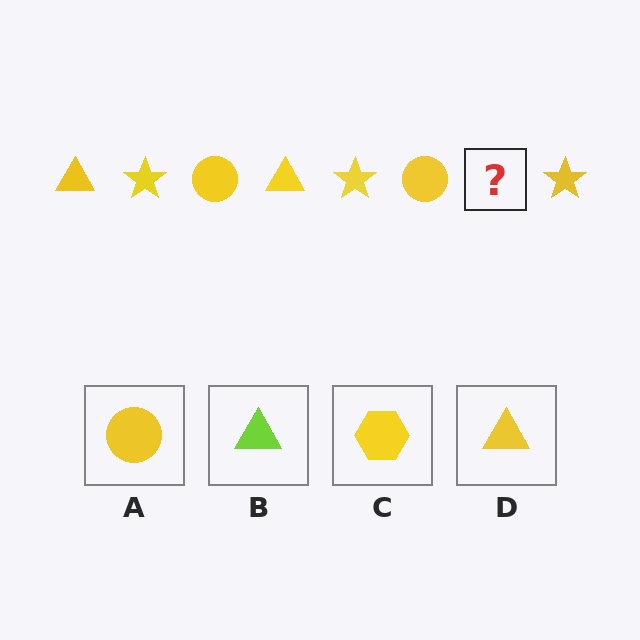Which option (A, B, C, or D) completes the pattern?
D.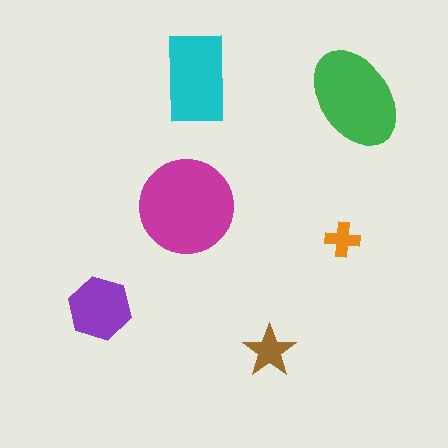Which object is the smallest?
The orange cross.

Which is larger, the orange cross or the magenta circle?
The magenta circle.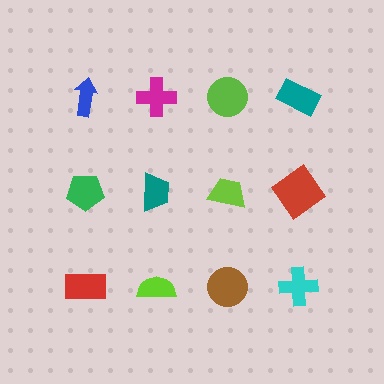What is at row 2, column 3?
A lime trapezoid.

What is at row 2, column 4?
A red diamond.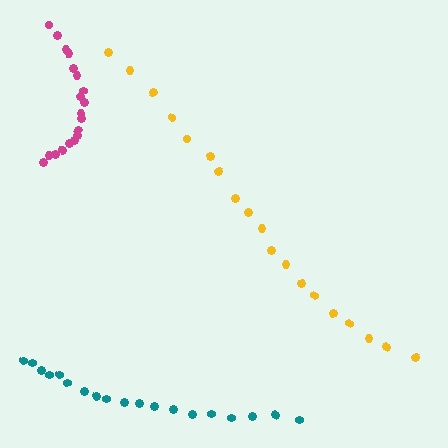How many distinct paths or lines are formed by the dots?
There are 3 distinct paths.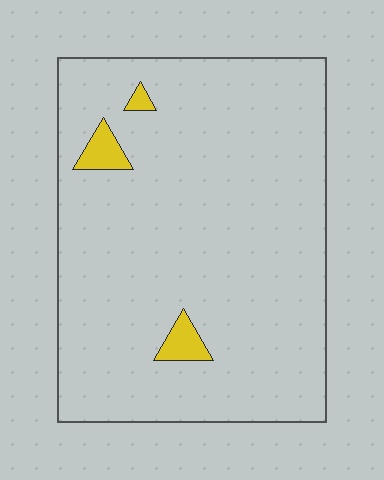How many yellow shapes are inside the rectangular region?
3.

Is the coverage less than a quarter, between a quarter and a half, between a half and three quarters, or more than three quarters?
Less than a quarter.